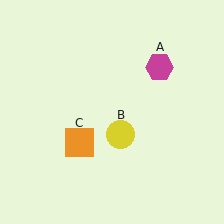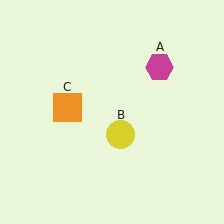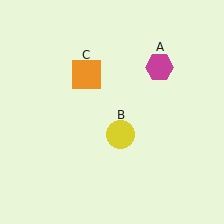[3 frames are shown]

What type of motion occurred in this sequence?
The orange square (object C) rotated clockwise around the center of the scene.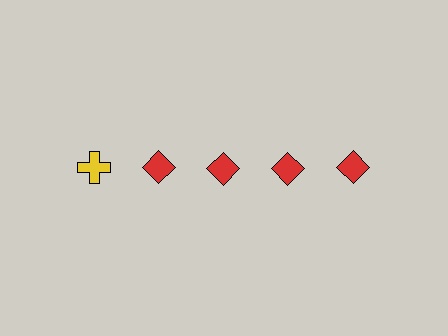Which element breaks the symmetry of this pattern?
The yellow cross in the top row, leftmost column breaks the symmetry. All other shapes are red diamonds.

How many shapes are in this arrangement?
There are 5 shapes arranged in a grid pattern.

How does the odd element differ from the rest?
It differs in both color (yellow instead of red) and shape (cross instead of diamond).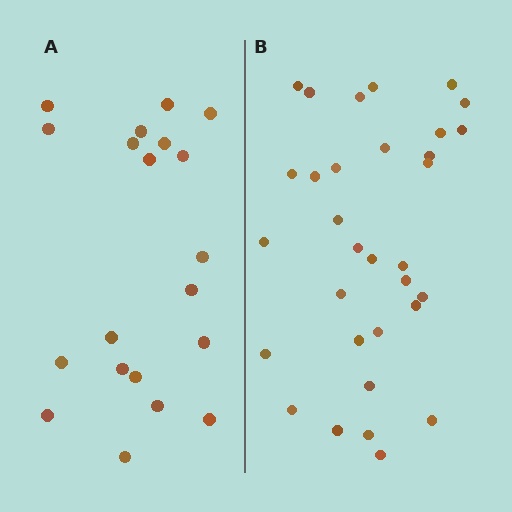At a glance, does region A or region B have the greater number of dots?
Region B (the right region) has more dots.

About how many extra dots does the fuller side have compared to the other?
Region B has roughly 12 or so more dots than region A.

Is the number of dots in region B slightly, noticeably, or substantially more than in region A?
Region B has substantially more. The ratio is roughly 1.6 to 1.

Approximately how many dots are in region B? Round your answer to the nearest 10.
About 30 dots. (The exact count is 32, which rounds to 30.)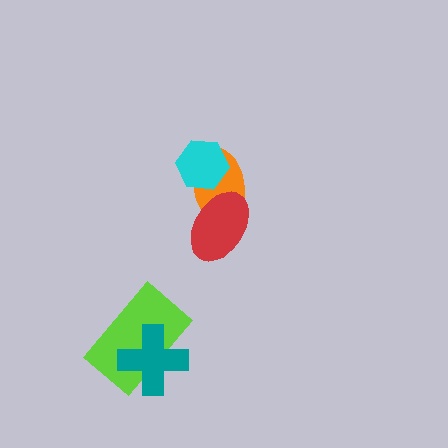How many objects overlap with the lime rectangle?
1 object overlaps with the lime rectangle.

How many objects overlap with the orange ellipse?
2 objects overlap with the orange ellipse.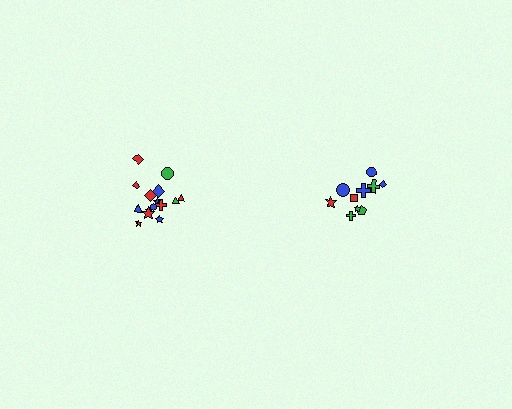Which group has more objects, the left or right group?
The left group.